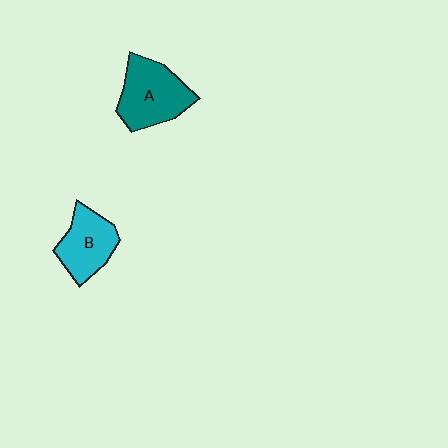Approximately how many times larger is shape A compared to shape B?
Approximately 1.2 times.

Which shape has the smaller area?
Shape B (cyan).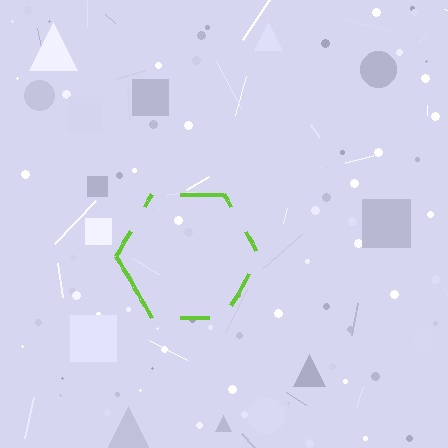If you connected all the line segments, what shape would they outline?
They would outline a hexagon.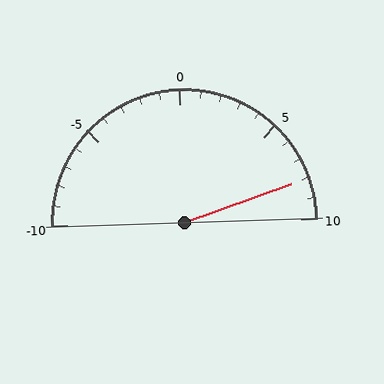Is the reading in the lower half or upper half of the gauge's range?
The reading is in the upper half of the range (-10 to 10).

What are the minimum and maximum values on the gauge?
The gauge ranges from -10 to 10.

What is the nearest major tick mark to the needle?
The nearest major tick mark is 10.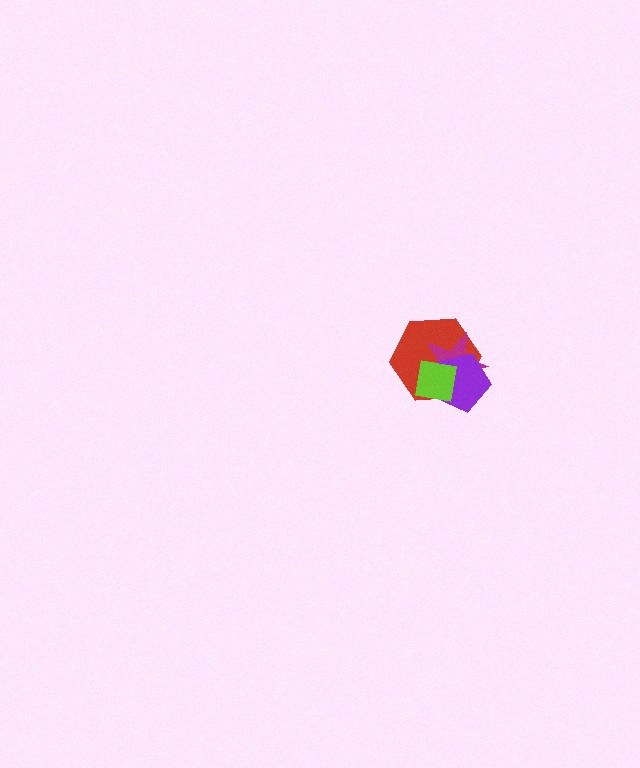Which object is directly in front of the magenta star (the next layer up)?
The purple pentagon is directly in front of the magenta star.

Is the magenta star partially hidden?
Yes, it is partially covered by another shape.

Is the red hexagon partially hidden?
Yes, it is partially covered by another shape.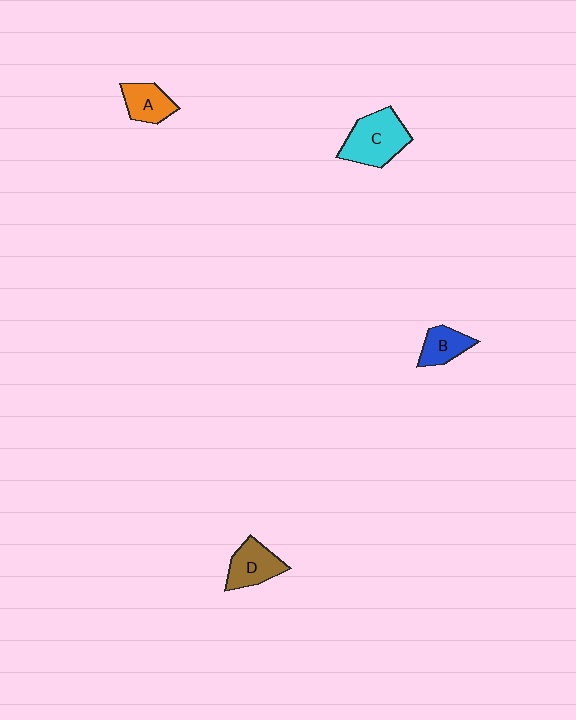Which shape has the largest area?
Shape C (cyan).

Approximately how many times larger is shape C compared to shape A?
Approximately 1.7 times.